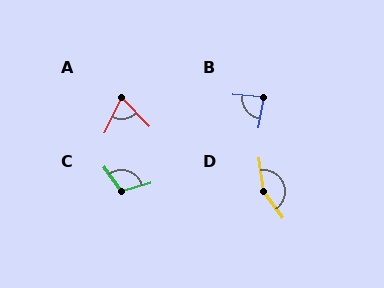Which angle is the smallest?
A, at approximately 70 degrees.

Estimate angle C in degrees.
Approximately 110 degrees.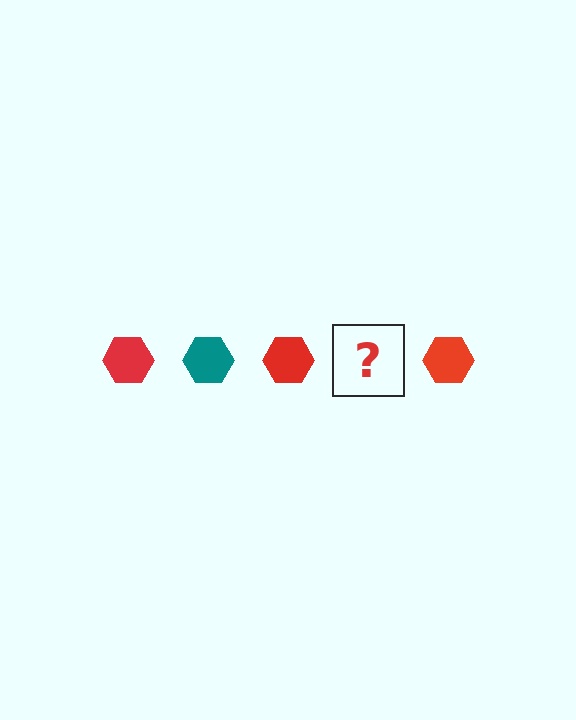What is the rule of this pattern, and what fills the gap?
The rule is that the pattern cycles through red, teal hexagons. The gap should be filled with a teal hexagon.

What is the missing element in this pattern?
The missing element is a teal hexagon.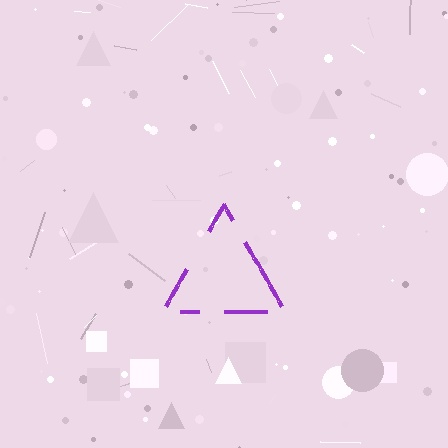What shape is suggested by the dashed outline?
The dashed outline suggests a triangle.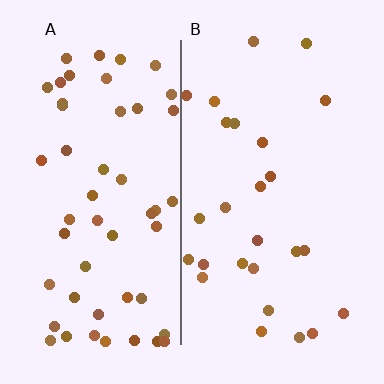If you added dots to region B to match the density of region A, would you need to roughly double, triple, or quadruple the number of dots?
Approximately double.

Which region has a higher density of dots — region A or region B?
A (the left).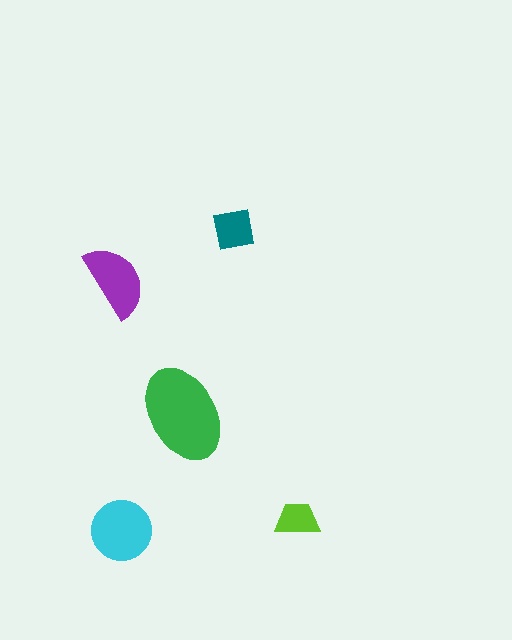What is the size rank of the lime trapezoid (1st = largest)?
5th.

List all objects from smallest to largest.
The lime trapezoid, the teal square, the purple semicircle, the cyan circle, the green ellipse.